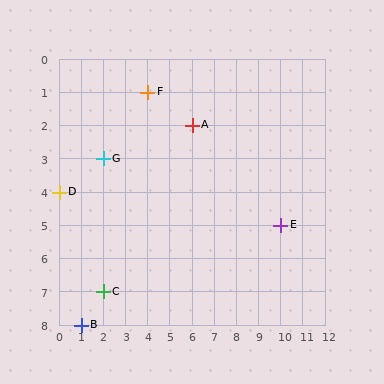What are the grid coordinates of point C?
Point C is at grid coordinates (2, 7).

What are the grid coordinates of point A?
Point A is at grid coordinates (6, 2).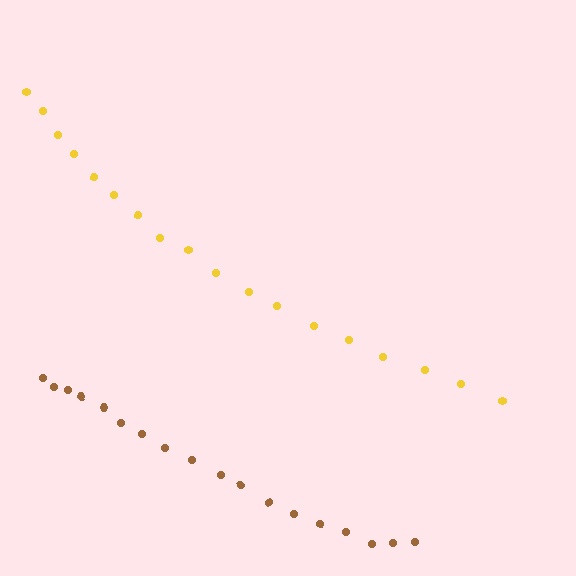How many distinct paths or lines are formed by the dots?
There are 2 distinct paths.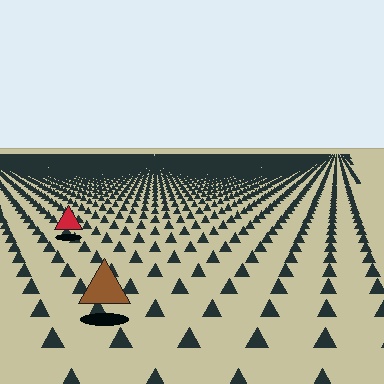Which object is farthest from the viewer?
The red triangle is farthest from the viewer. It appears smaller and the ground texture around it is denser.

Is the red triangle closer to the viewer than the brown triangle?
No. The brown triangle is closer — you can tell from the texture gradient: the ground texture is coarser near it.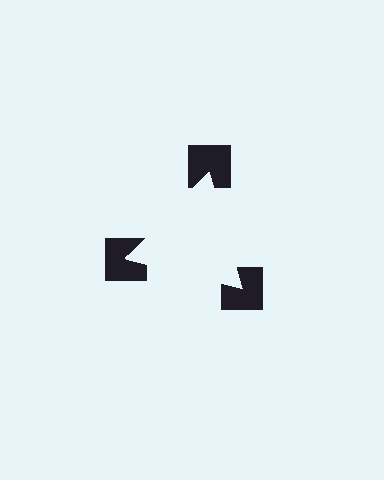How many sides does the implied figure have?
3 sides.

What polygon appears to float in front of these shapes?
An illusory triangle — its edges are inferred from the aligned wedge cuts in the notched squares, not physically drawn.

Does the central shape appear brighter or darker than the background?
It typically appears slightly brighter than the background, even though no actual brightness change is drawn.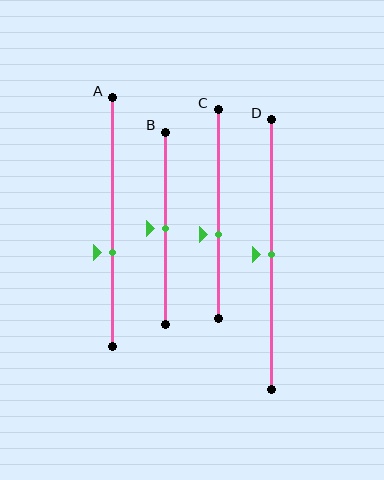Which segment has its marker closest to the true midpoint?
Segment B has its marker closest to the true midpoint.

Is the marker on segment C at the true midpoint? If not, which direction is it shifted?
No, the marker on segment C is shifted downward by about 10% of the segment length.